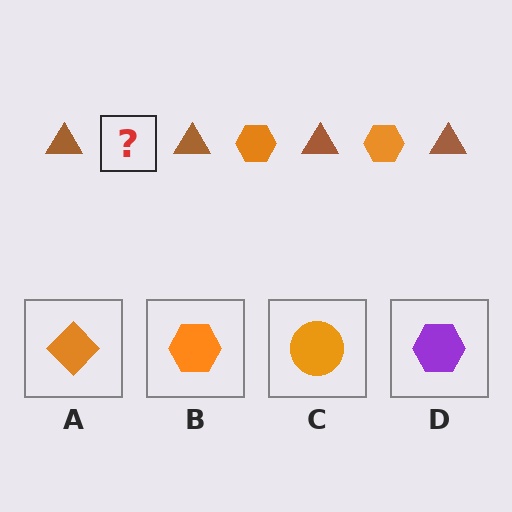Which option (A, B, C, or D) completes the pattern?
B.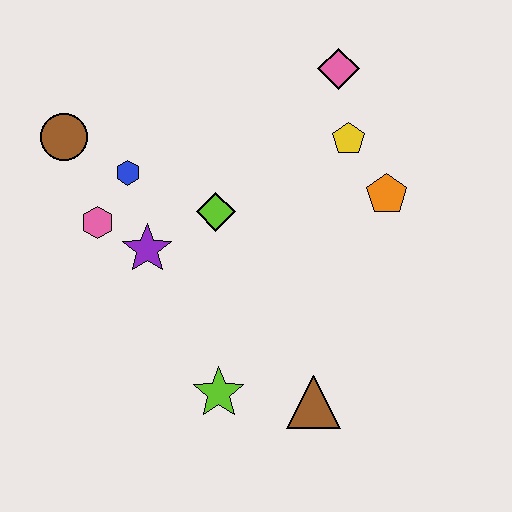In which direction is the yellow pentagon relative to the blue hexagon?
The yellow pentagon is to the right of the blue hexagon.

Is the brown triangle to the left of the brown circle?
No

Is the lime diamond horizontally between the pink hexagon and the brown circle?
No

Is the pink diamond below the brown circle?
No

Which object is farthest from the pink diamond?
The lime star is farthest from the pink diamond.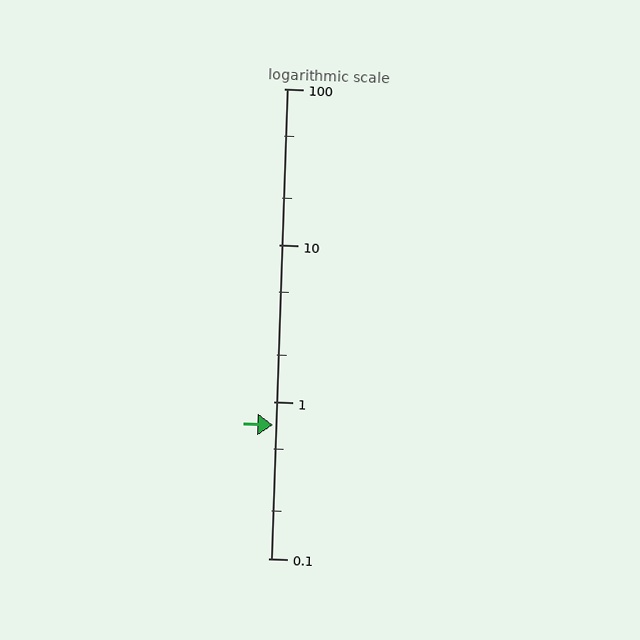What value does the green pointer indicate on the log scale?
The pointer indicates approximately 0.71.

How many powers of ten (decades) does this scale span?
The scale spans 3 decades, from 0.1 to 100.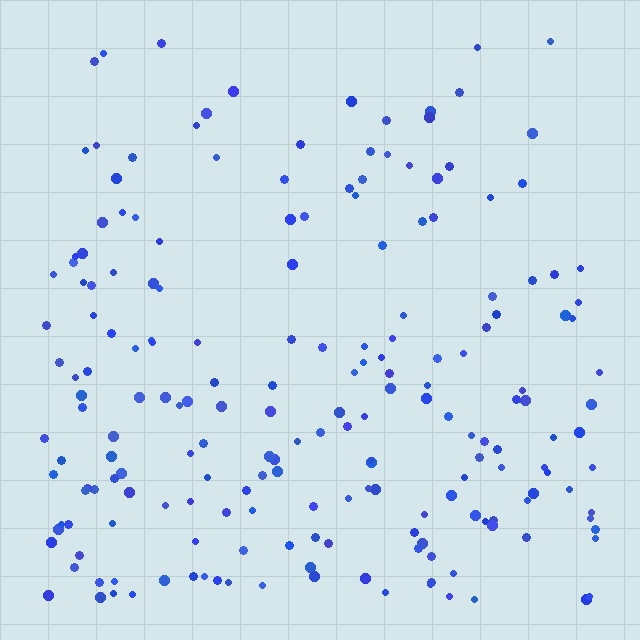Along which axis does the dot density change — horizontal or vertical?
Vertical.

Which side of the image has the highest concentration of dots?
The bottom.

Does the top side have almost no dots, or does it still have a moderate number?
Still a moderate number, just noticeably fewer than the bottom.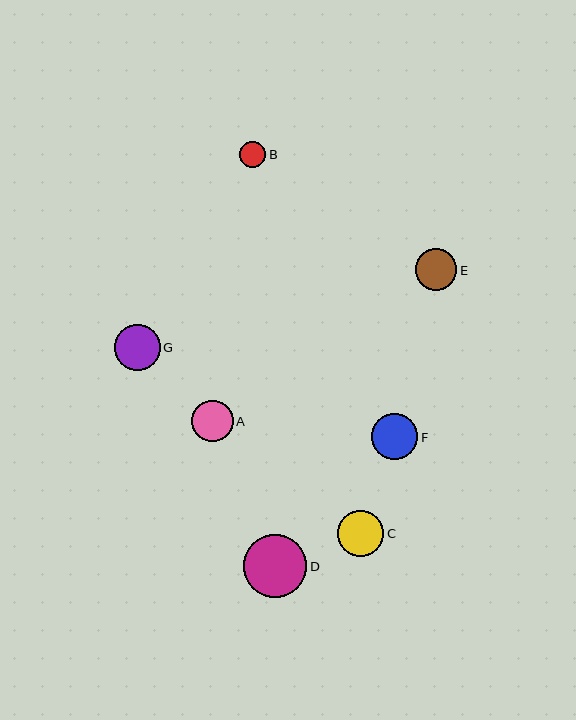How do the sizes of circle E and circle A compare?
Circle E and circle A are approximately the same size.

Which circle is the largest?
Circle D is the largest with a size of approximately 63 pixels.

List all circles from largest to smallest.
From largest to smallest: D, C, F, G, E, A, B.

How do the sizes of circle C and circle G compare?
Circle C and circle G are approximately the same size.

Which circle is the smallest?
Circle B is the smallest with a size of approximately 26 pixels.